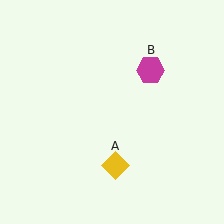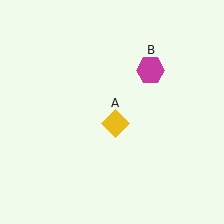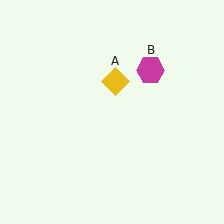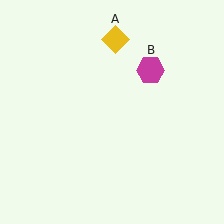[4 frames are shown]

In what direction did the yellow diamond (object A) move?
The yellow diamond (object A) moved up.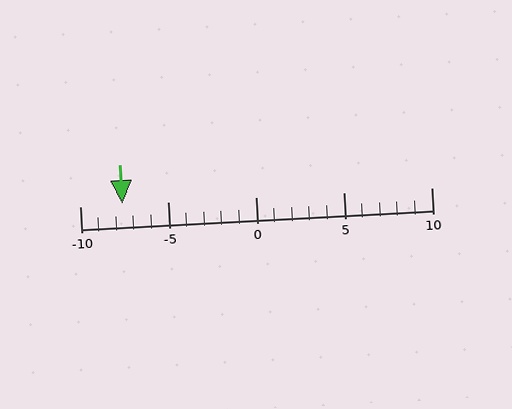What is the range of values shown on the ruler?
The ruler shows values from -10 to 10.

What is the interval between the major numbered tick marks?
The major tick marks are spaced 5 units apart.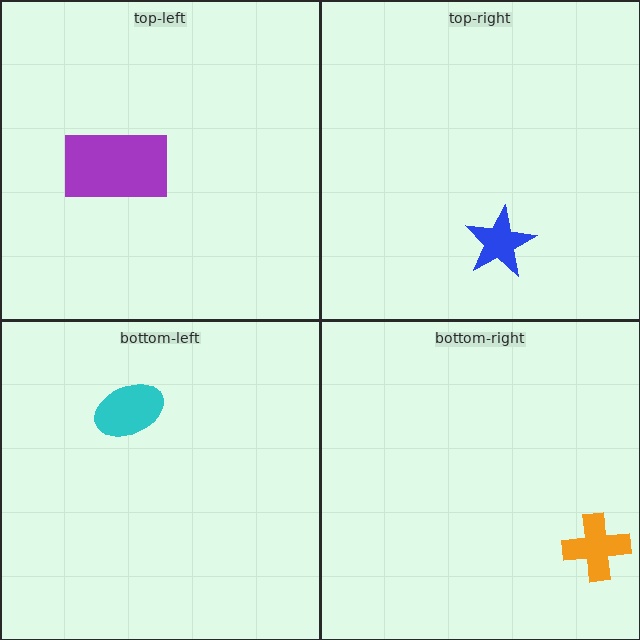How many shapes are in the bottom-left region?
1.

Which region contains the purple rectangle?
The top-left region.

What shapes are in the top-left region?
The purple rectangle.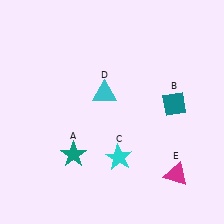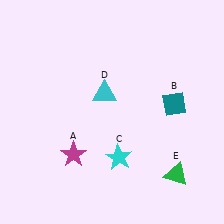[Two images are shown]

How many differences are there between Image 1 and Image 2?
There are 2 differences between the two images.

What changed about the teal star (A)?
In Image 1, A is teal. In Image 2, it changed to magenta.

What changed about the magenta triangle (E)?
In Image 1, E is magenta. In Image 2, it changed to green.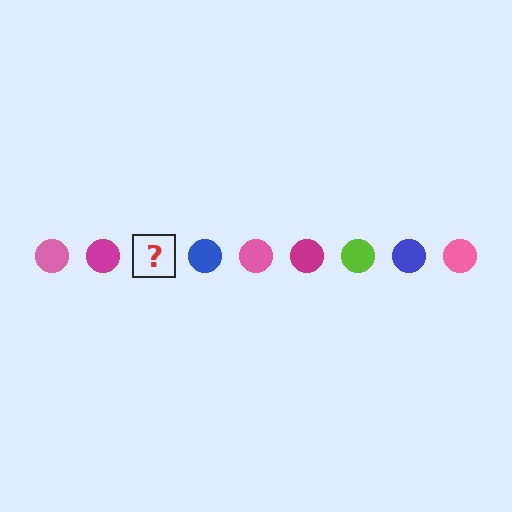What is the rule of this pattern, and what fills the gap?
The rule is that the pattern cycles through pink, magenta, lime, blue circles. The gap should be filled with a lime circle.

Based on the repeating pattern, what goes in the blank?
The blank should be a lime circle.